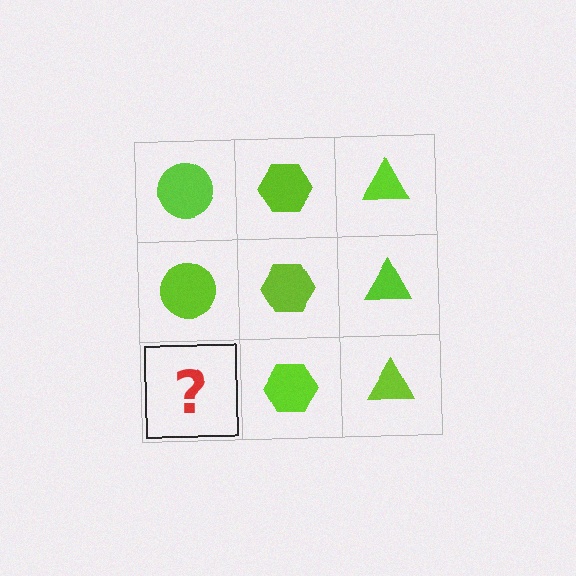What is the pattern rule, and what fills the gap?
The rule is that each column has a consistent shape. The gap should be filled with a lime circle.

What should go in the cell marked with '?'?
The missing cell should contain a lime circle.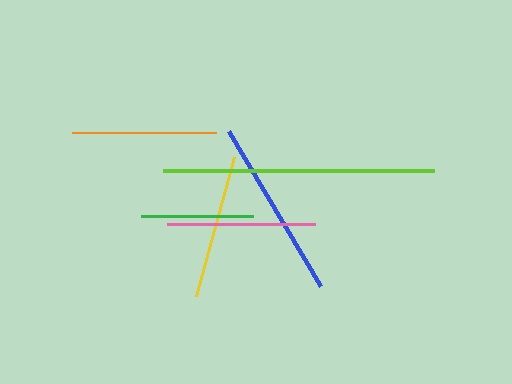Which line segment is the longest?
The lime line is the longest at approximately 271 pixels.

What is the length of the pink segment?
The pink segment is approximately 148 pixels long.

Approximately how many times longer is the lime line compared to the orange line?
The lime line is approximately 1.9 times the length of the orange line.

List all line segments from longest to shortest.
From longest to shortest: lime, blue, pink, yellow, orange, green.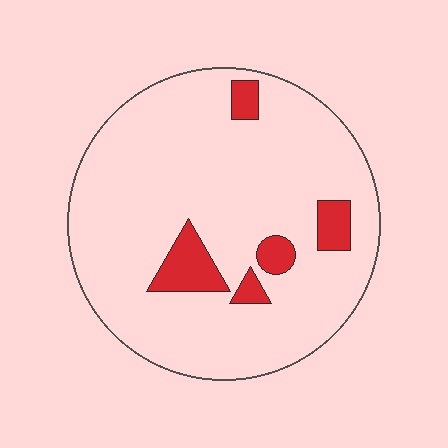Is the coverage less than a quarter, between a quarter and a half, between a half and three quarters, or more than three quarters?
Less than a quarter.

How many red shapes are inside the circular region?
5.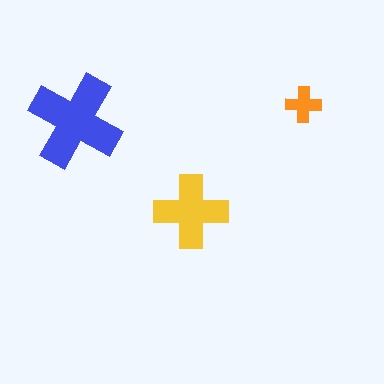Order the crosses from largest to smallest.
the blue one, the yellow one, the orange one.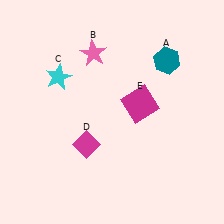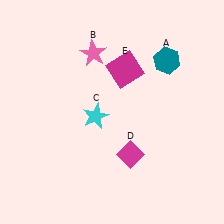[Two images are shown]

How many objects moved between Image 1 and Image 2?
3 objects moved between the two images.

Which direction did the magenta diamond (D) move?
The magenta diamond (D) moved right.